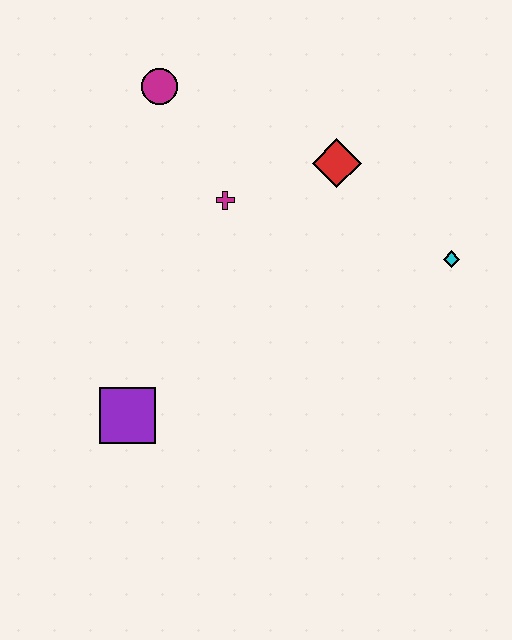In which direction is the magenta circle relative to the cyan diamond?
The magenta circle is to the left of the cyan diamond.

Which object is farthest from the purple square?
The cyan diamond is farthest from the purple square.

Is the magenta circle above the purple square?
Yes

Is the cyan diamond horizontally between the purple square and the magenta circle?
No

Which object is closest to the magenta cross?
The red diamond is closest to the magenta cross.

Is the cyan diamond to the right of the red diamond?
Yes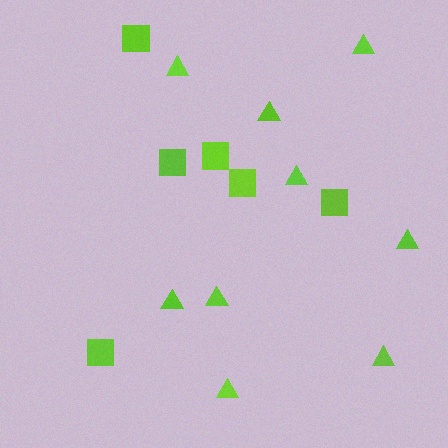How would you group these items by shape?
There are 2 groups: one group of triangles (9) and one group of squares (6).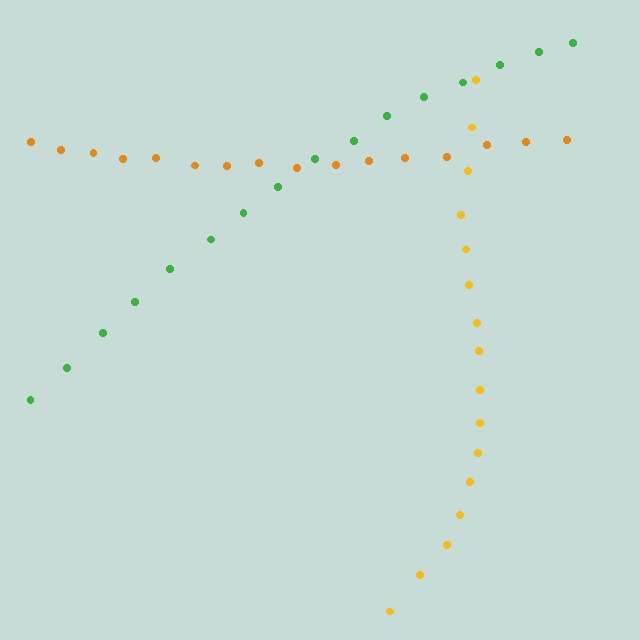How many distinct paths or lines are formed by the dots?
There are 3 distinct paths.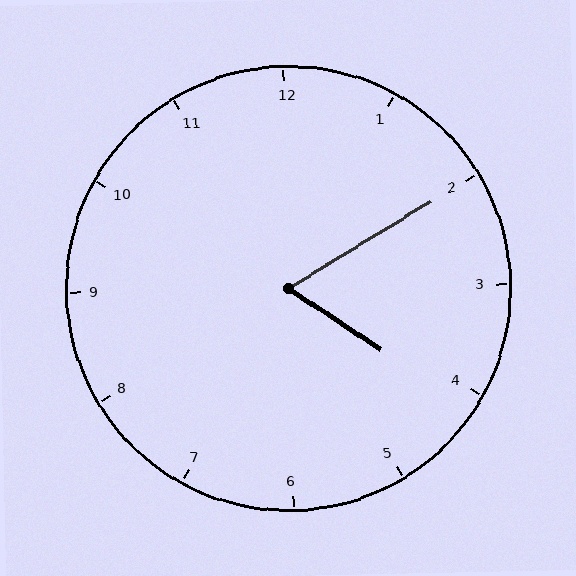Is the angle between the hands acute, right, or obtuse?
It is acute.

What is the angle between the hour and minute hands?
Approximately 65 degrees.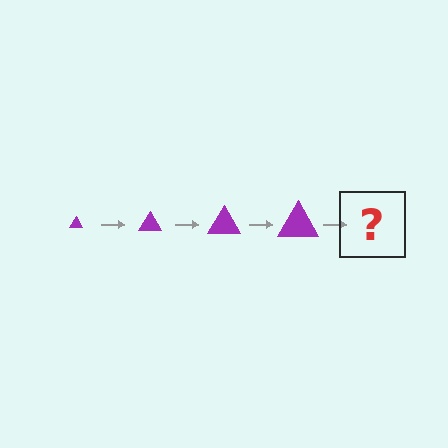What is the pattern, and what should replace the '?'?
The pattern is that the triangle gets progressively larger each step. The '?' should be a purple triangle, larger than the previous one.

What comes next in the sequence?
The next element should be a purple triangle, larger than the previous one.